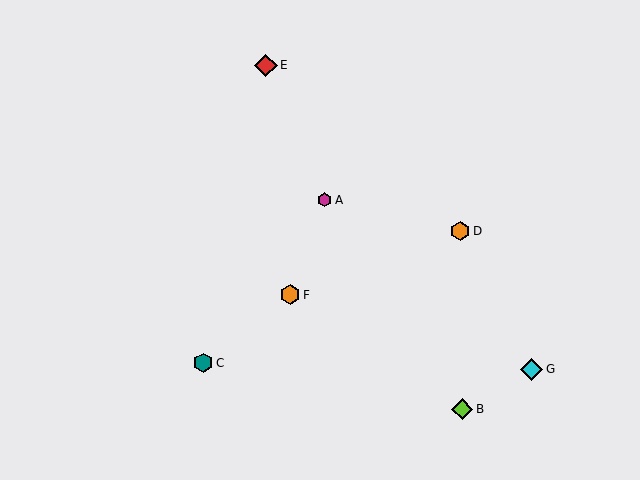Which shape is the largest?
The red diamond (labeled E) is the largest.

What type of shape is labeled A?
Shape A is a magenta hexagon.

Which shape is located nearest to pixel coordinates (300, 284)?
The orange hexagon (labeled F) at (290, 295) is nearest to that location.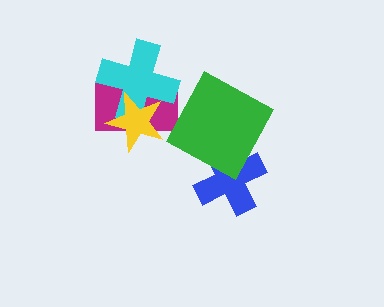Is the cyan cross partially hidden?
Yes, it is partially covered by another shape.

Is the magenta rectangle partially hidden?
Yes, it is partially covered by another shape.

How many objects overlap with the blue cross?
1 object overlaps with the blue cross.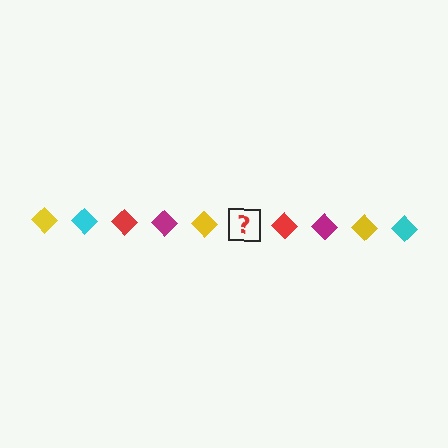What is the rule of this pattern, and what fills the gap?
The rule is that the pattern cycles through yellow, cyan, red, magenta diamonds. The gap should be filled with a cyan diamond.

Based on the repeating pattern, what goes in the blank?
The blank should be a cyan diamond.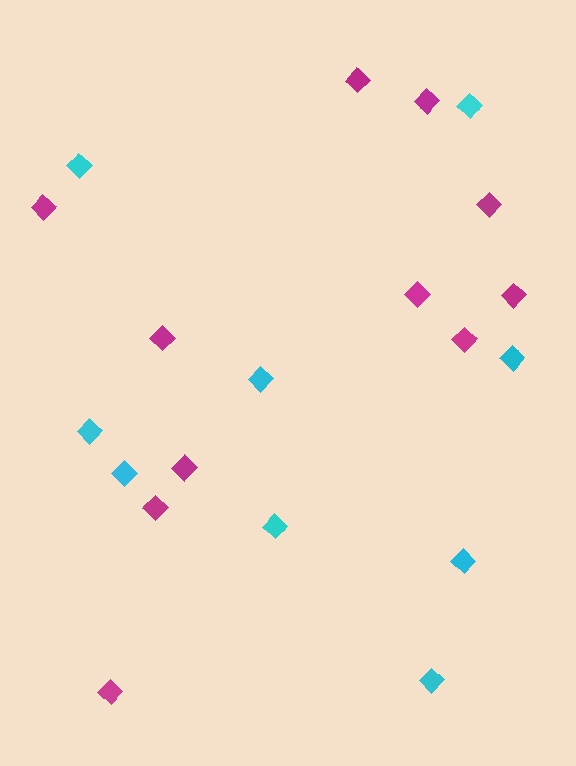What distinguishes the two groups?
There are 2 groups: one group of cyan diamonds (9) and one group of magenta diamonds (11).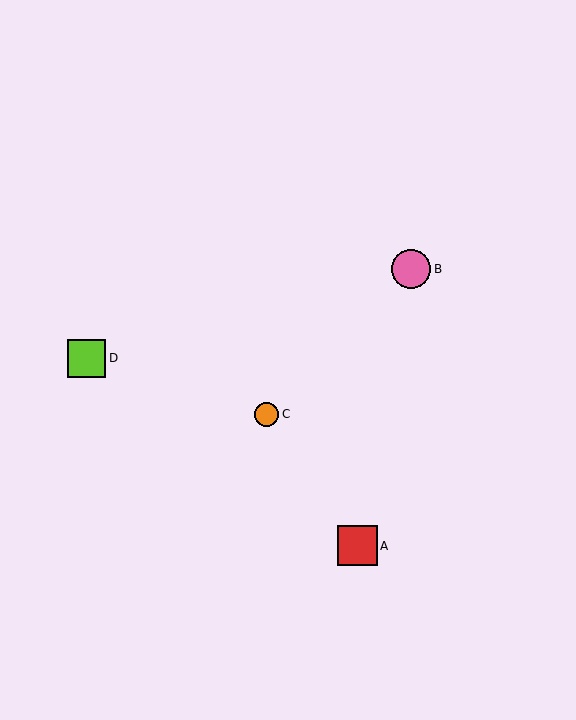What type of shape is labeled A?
Shape A is a red square.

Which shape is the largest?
The red square (labeled A) is the largest.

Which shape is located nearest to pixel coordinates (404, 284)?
The pink circle (labeled B) at (411, 269) is nearest to that location.